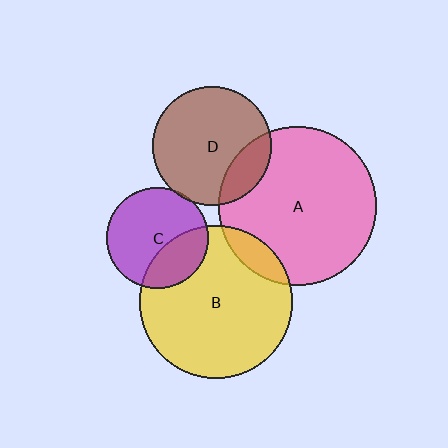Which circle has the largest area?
Circle A (pink).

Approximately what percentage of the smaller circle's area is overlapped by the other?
Approximately 10%.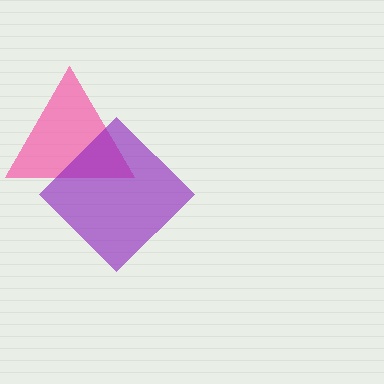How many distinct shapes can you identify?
There are 2 distinct shapes: a pink triangle, a purple diamond.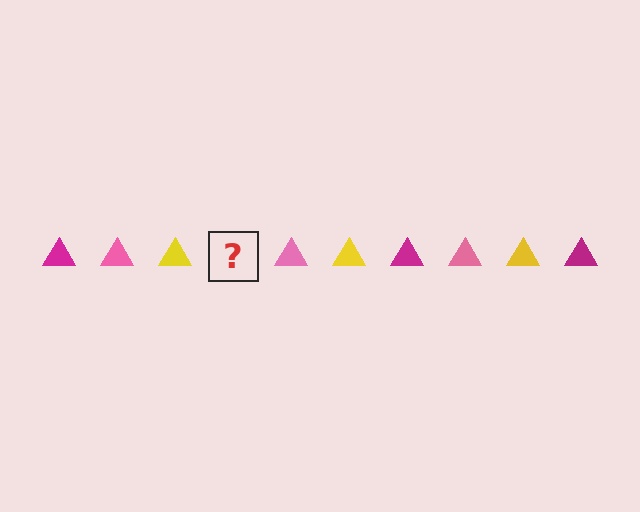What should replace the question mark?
The question mark should be replaced with a magenta triangle.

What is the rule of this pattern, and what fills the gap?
The rule is that the pattern cycles through magenta, pink, yellow triangles. The gap should be filled with a magenta triangle.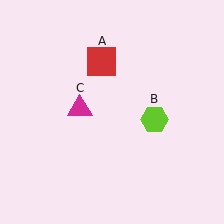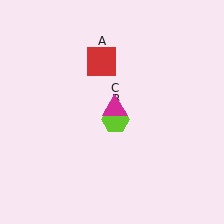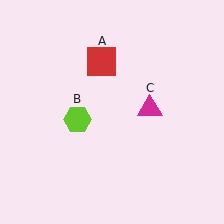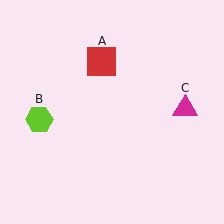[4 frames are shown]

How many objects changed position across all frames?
2 objects changed position: lime hexagon (object B), magenta triangle (object C).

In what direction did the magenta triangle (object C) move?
The magenta triangle (object C) moved right.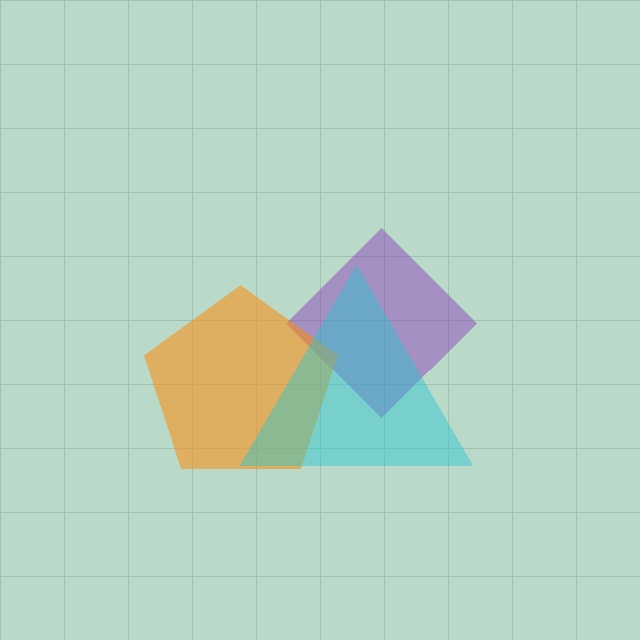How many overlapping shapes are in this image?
There are 3 overlapping shapes in the image.